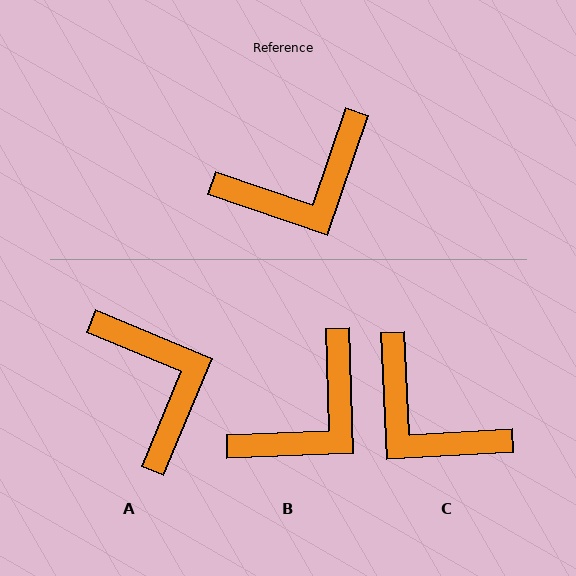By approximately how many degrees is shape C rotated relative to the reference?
Approximately 68 degrees clockwise.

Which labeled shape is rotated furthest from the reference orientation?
A, about 86 degrees away.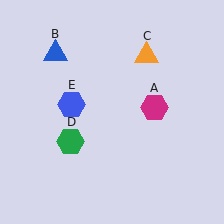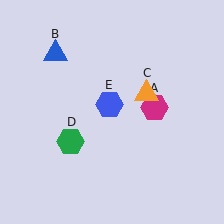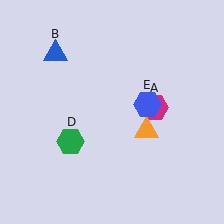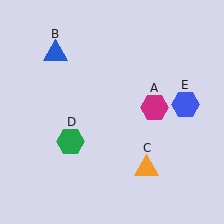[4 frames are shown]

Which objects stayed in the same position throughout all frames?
Magenta hexagon (object A) and blue triangle (object B) and green hexagon (object D) remained stationary.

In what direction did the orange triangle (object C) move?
The orange triangle (object C) moved down.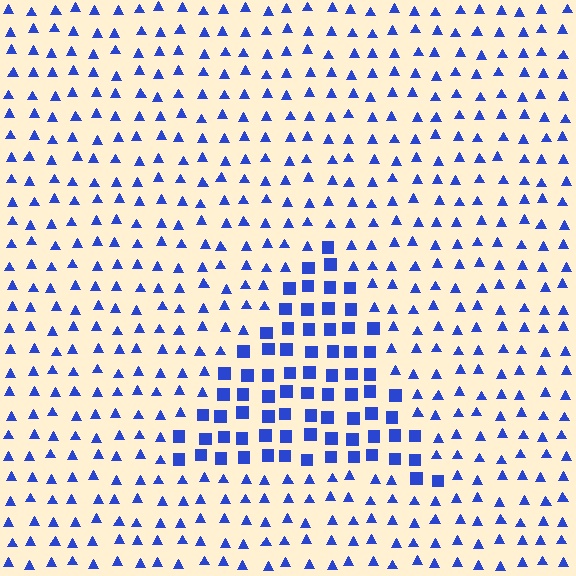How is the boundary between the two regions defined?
The boundary is defined by a change in element shape: squares inside vs. triangles outside. All elements share the same color and spacing.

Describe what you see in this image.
The image is filled with small blue elements arranged in a uniform grid. A triangle-shaped region contains squares, while the surrounding area contains triangles. The boundary is defined purely by the change in element shape.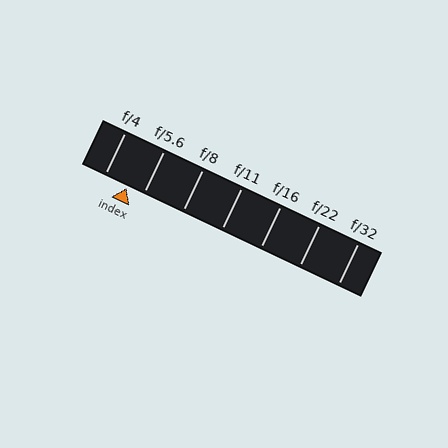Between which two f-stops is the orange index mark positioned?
The index mark is between f/4 and f/5.6.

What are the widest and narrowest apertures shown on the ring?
The widest aperture shown is f/4 and the narrowest is f/32.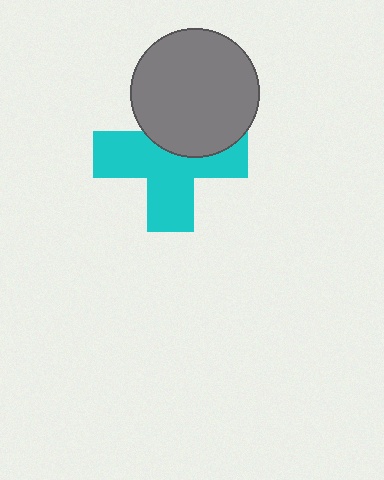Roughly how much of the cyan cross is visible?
About half of it is visible (roughly 63%).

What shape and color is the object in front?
The object in front is a gray circle.